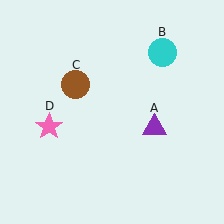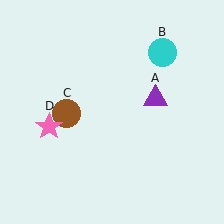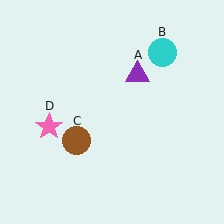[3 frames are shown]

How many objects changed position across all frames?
2 objects changed position: purple triangle (object A), brown circle (object C).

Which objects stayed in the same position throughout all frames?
Cyan circle (object B) and pink star (object D) remained stationary.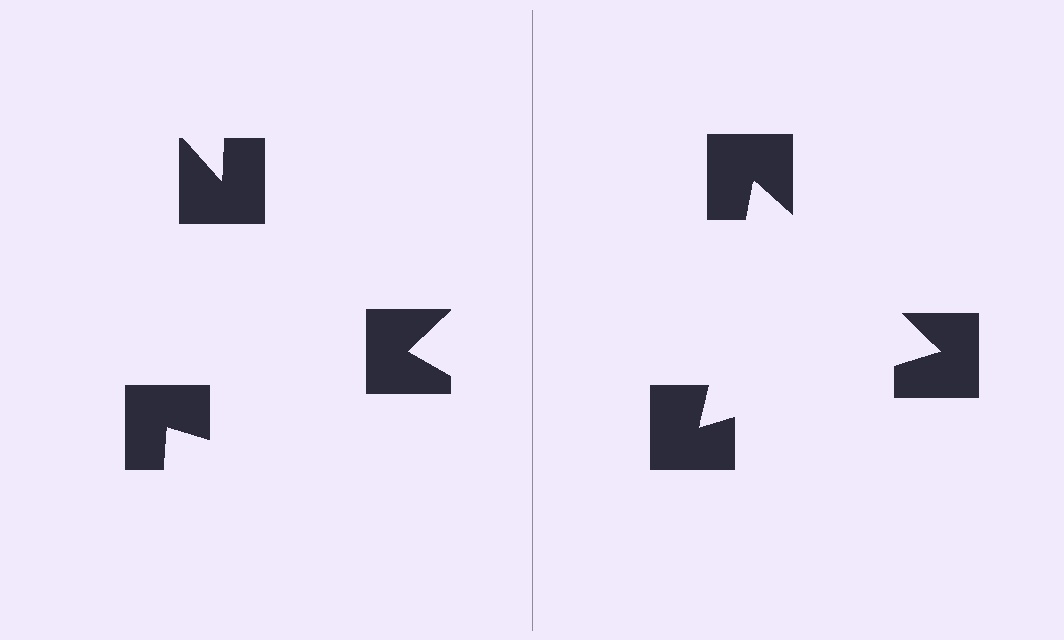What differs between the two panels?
The notched squares are positioned identically on both sides; only the wedge orientations differ. On the right they align to a triangle; on the left they are misaligned.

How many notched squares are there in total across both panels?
6 — 3 on each side.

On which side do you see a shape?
An illusory triangle appears on the right side. On the left side the wedge cuts are rotated, so no coherent shape forms.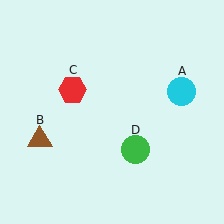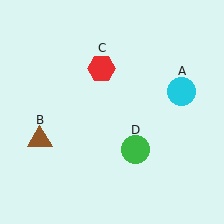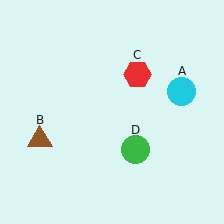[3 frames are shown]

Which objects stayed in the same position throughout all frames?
Cyan circle (object A) and brown triangle (object B) and green circle (object D) remained stationary.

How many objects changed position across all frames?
1 object changed position: red hexagon (object C).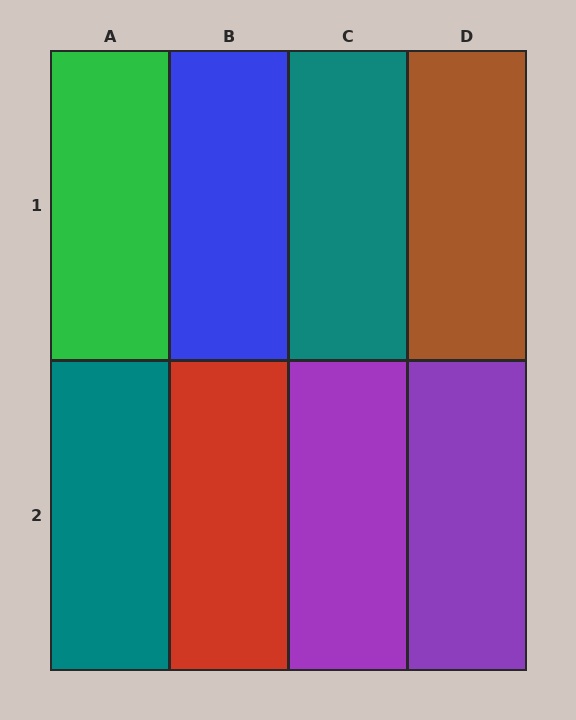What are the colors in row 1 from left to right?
Green, blue, teal, brown.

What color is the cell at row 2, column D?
Purple.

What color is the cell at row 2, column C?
Purple.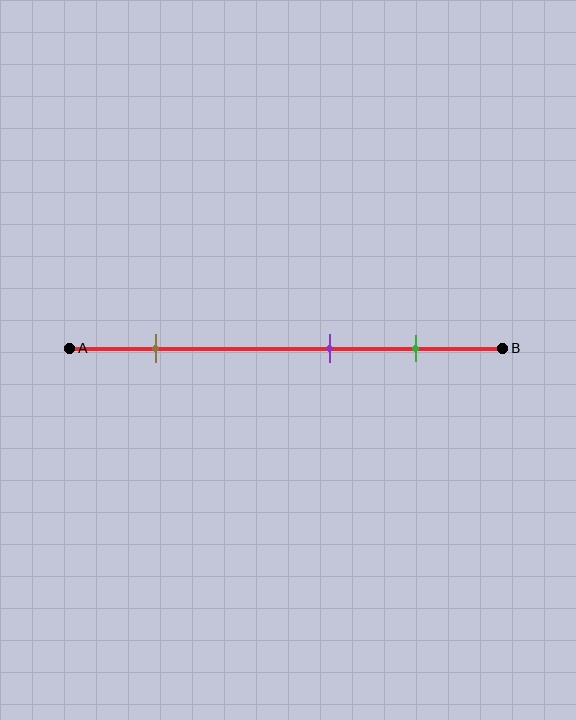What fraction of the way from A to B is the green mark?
The green mark is approximately 80% (0.8) of the way from A to B.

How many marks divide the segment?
There are 3 marks dividing the segment.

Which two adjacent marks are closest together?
The purple and green marks are the closest adjacent pair.